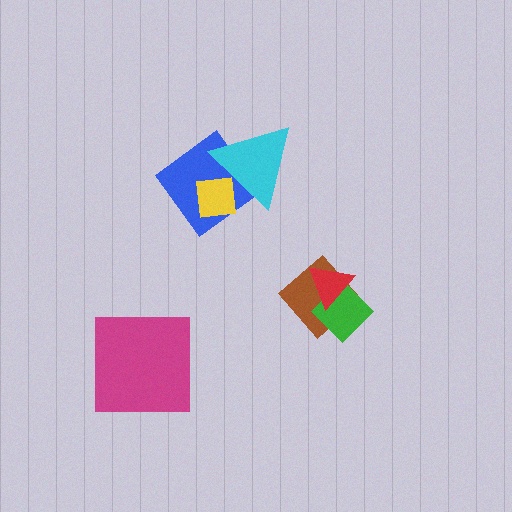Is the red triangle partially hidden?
No, no other shape covers it.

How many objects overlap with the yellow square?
2 objects overlap with the yellow square.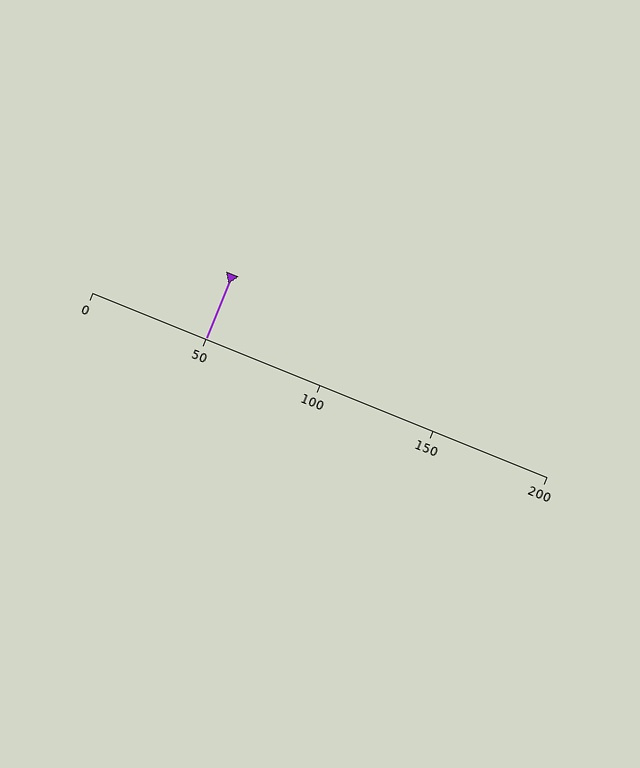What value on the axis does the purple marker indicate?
The marker indicates approximately 50.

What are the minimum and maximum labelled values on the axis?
The axis runs from 0 to 200.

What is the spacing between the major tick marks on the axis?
The major ticks are spaced 50 apart.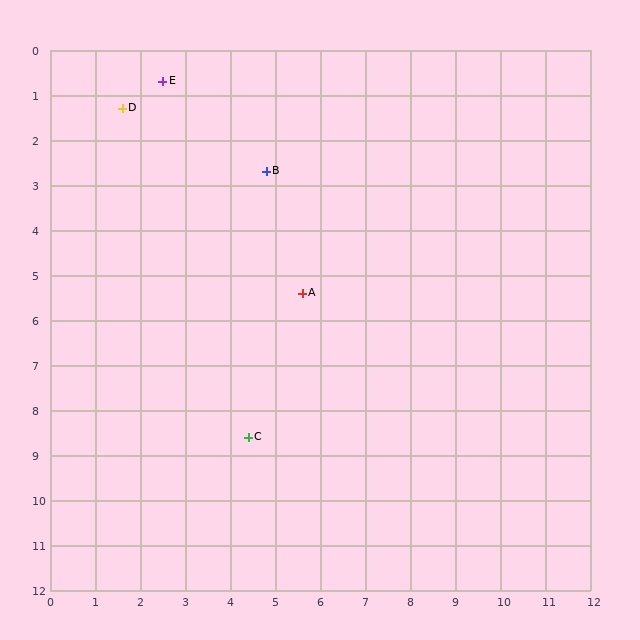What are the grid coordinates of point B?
Point B is at approximately (4.8, 2.7).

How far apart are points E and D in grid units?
Points E and D are about 1.1 grid units apart.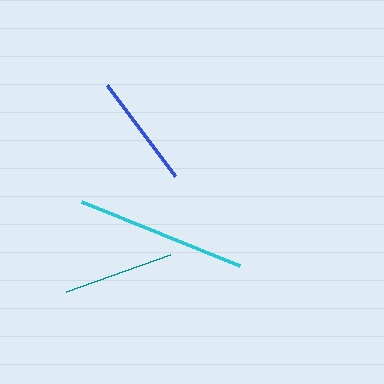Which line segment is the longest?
The cyan line is the longest at approximately 170 pixels.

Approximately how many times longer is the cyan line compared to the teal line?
The cyan line is approximately 1.5 times the length of the teal line.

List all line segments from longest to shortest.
From longest to shortest: cyan, blue, teal.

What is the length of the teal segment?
The teal segment is approximately 110 pixels long.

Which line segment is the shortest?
The teal line is the shortest at approximately 110 pixels.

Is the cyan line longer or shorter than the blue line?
The cyan line is longer than the blue line.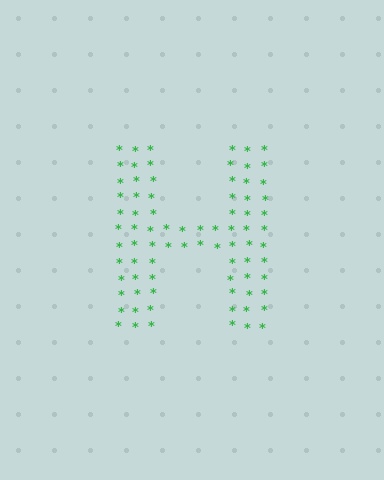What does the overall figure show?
The overall figure shows the letter H.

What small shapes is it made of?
It is made of small asterisks.